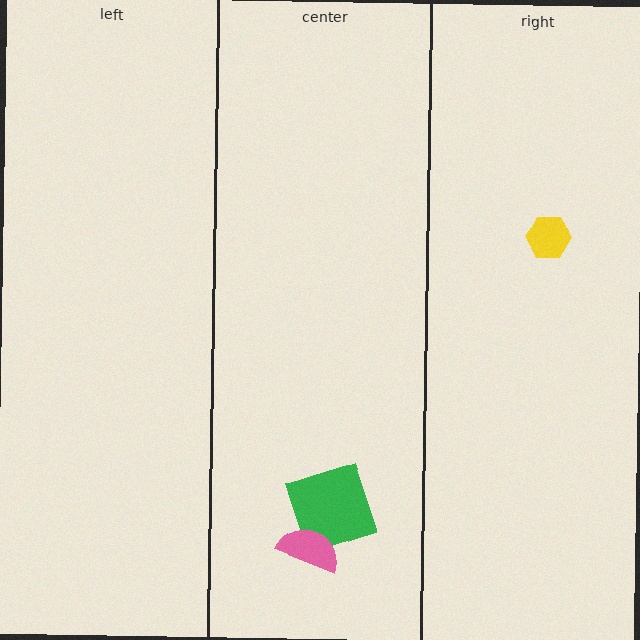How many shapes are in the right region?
1.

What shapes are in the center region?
The green square, the pink semicircle.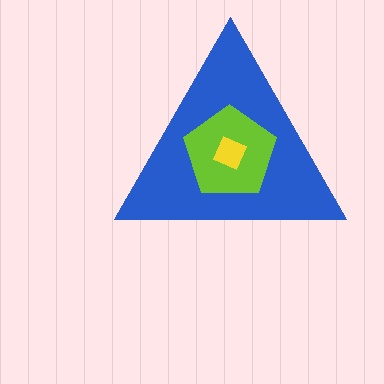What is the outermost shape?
The blue triangle.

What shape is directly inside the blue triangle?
The lime pentagon.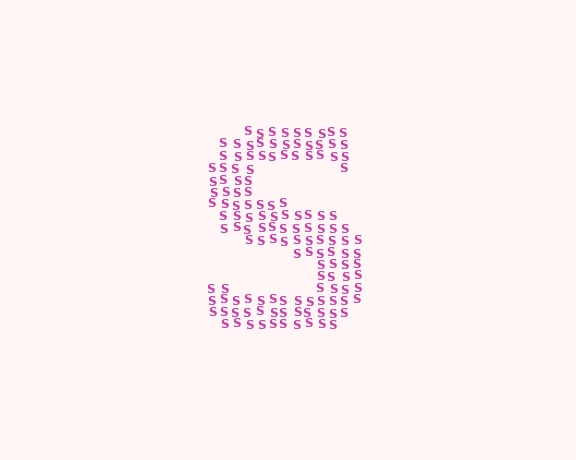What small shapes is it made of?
It is made of small letter S's.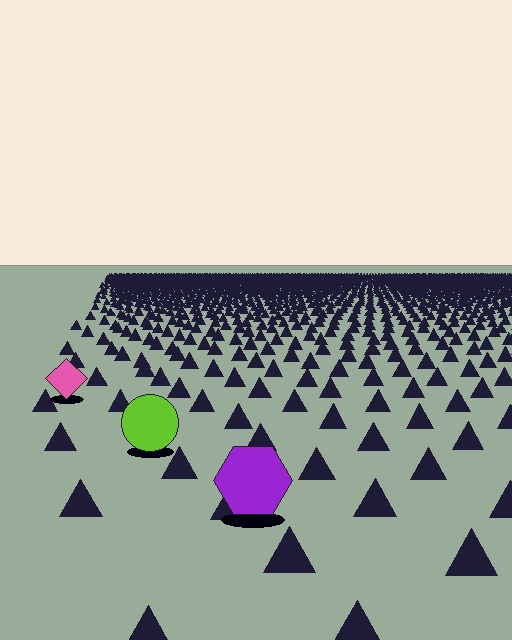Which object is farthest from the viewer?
The pink diamond is farthest from the viewer. It appears smaller and the ground texture around it is denser.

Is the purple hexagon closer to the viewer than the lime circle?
Yes. The purple hexagon is closer — you can tell from the texture gradient: the ground texture is coarser near it.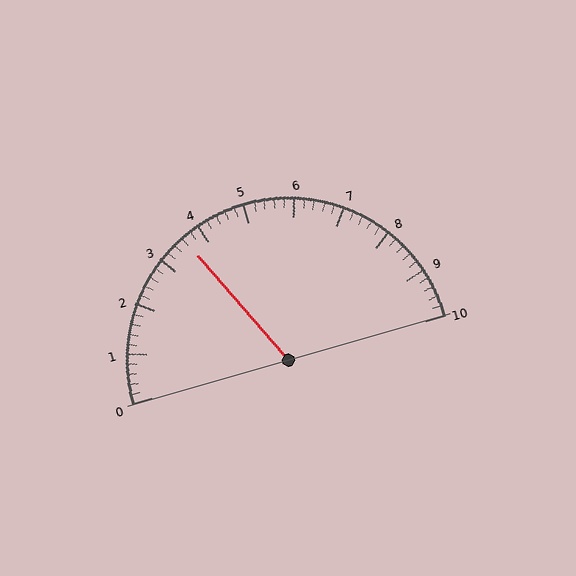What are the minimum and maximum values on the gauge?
The gauge ranges from 0 to 10.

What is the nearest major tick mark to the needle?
The nearest major tick mark is 4.